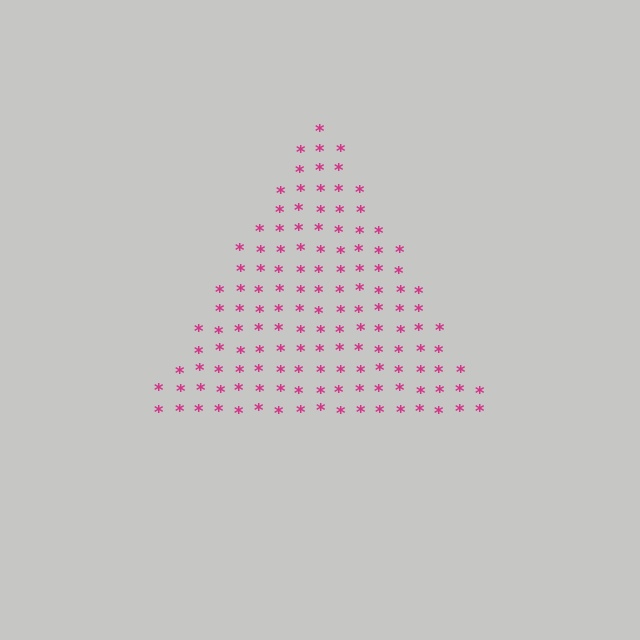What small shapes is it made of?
It is made of small asterisks.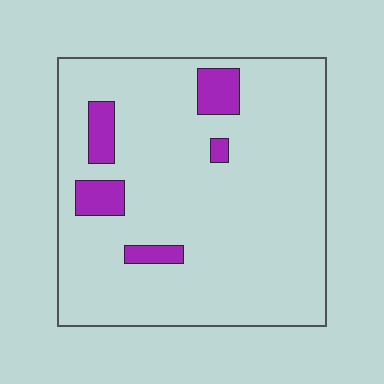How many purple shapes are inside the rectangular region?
5.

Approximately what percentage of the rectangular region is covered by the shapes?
Approximately 10%.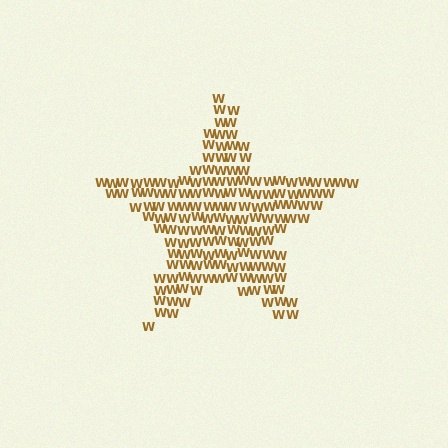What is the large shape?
The large shape is a star.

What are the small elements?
The small elements are letter W's.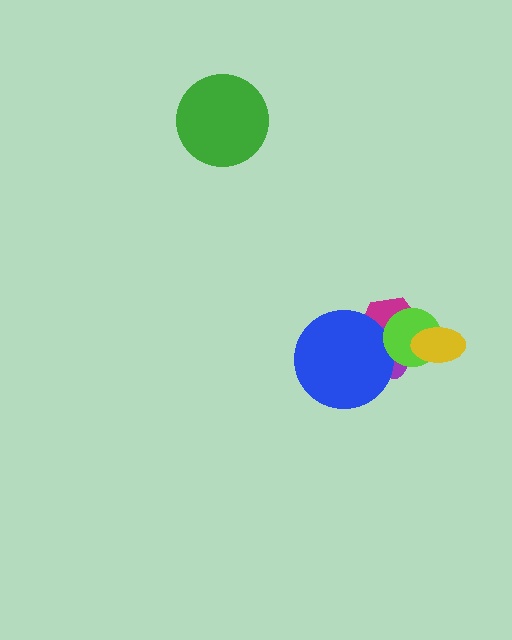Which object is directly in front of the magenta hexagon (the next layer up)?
The purple ellipse is directly in front of the magenta hexagon.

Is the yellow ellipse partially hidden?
No, no other shape covers it.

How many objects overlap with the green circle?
0 objects overlap with the green circle.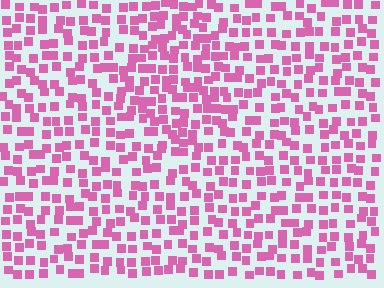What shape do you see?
I see a diamond.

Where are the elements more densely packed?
The elements are more densely packed inside the diamond boundary.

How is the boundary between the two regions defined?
The boundary is defined by a change in element density (approximately 1.4x ratio). All elements are the same color, size, and shape.